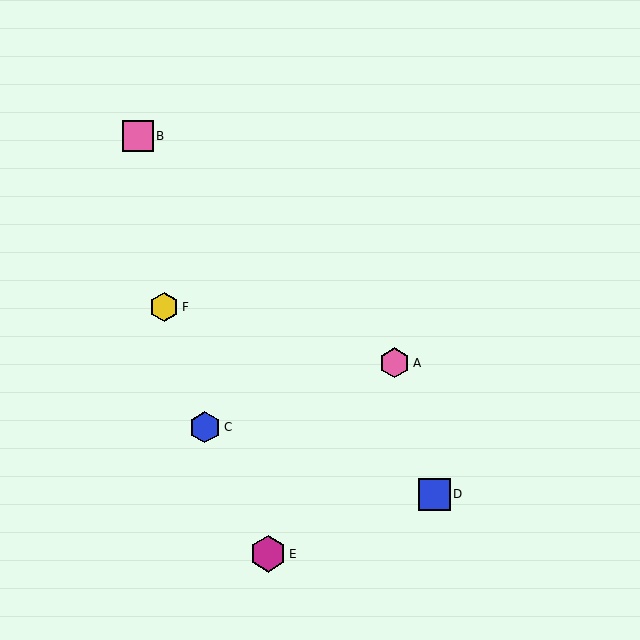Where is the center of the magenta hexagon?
The center of the magenta hexagon is at (268, 554).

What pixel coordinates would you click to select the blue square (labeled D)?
Click at (434, 494) to select the blue square D.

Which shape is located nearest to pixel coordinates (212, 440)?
The blue hexagon (labeled C) at (205, 427) is nearest to that location.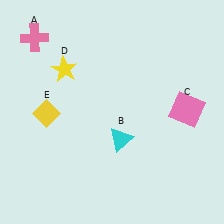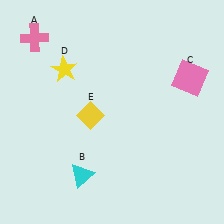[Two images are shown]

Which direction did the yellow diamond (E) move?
The yellow diamond (E) moved right.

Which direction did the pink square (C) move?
The pink square (C) moved up.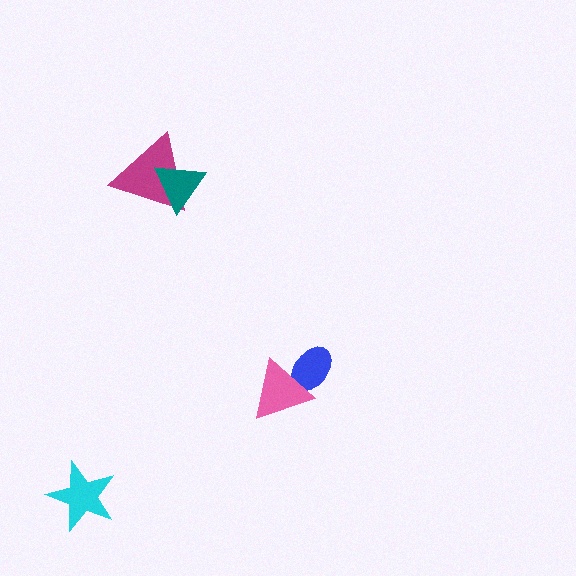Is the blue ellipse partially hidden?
Yes, it is partially covered by another shape.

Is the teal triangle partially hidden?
No, no other shape covers it.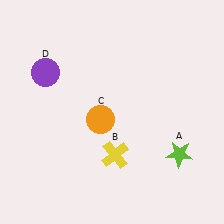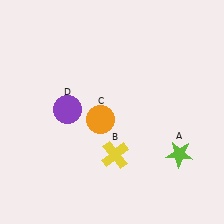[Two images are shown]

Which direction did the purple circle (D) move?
The purple circle (D) moved down.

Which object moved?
The purple circle (D) moved down.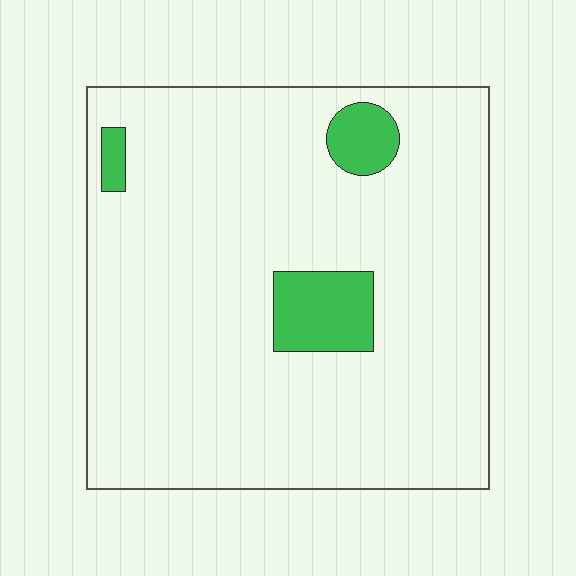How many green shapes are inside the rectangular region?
3.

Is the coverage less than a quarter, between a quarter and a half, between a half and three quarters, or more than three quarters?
Less than a quarter.